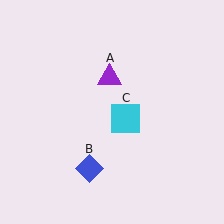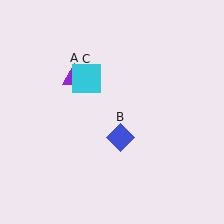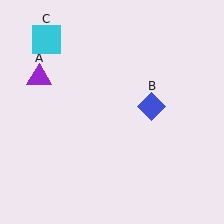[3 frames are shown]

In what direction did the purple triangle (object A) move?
The purple triangle (object A) moved left.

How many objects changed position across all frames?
3 objects changed position: purple triangle (object A), blue diamond (object B), cyan square (object C).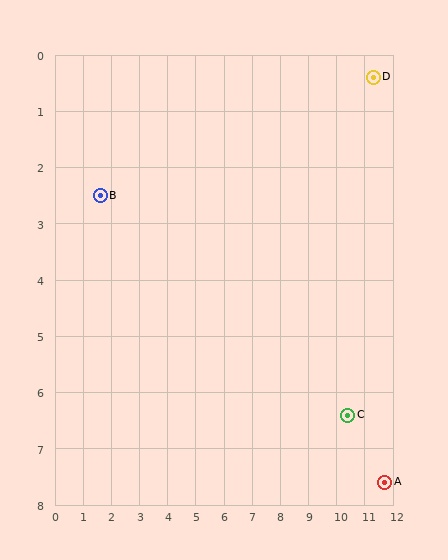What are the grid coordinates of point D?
Point D is at approximately (11.3, 0.4).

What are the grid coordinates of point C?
Point C is at approximately (10.4, 6.4).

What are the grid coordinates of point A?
Point A is at approximately (11.7, 7.6).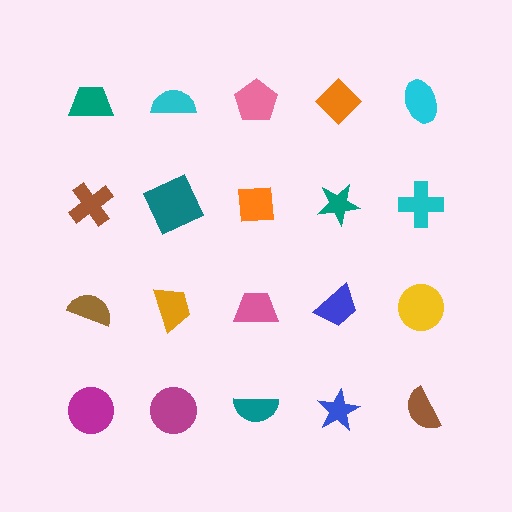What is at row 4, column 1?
A magenta circle.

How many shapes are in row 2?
5 shapes.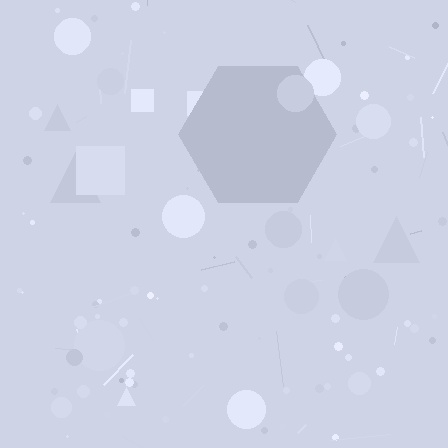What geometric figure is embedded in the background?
A hexagon is embedded in the background.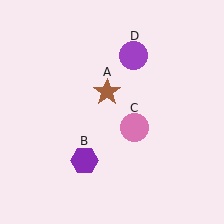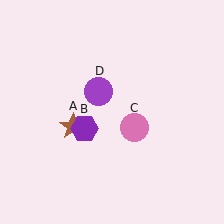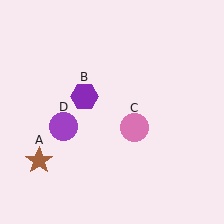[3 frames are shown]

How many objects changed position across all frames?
3 objects changed position: brown star (object A), purple hexagon (object B), purple circle (object D).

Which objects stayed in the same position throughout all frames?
Pink circle (object C) remained stationary.